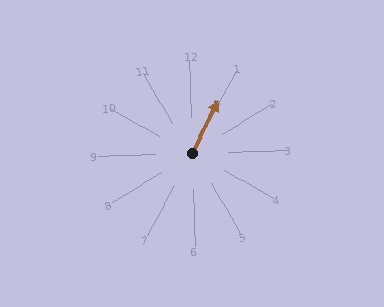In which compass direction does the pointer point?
Northeast.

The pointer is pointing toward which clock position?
Roughly 1 o'clock.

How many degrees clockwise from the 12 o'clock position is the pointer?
Approximately 28 degrees.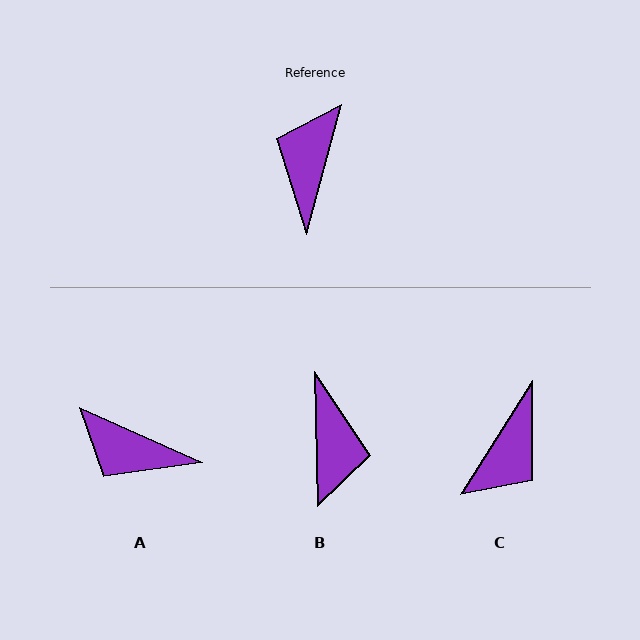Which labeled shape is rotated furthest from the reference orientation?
B, about 164 degrees away.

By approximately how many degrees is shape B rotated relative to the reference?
Approximately 164 degrees clockwise.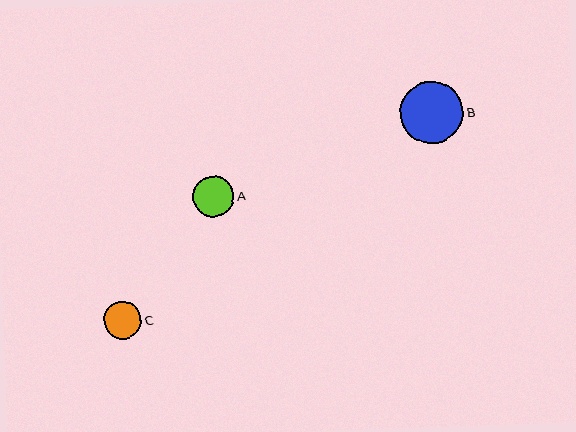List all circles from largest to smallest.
From largest to smallest: B, A, C.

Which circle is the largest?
Circle B is the largest with a size of approximately 63 pixels.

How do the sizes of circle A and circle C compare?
Circle A and circle C are approximately the same size.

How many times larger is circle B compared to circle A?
Circle B is approximately 1.5 times the size of circle A.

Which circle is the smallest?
Circle C is the smallest with a size of approximately 38 pixels.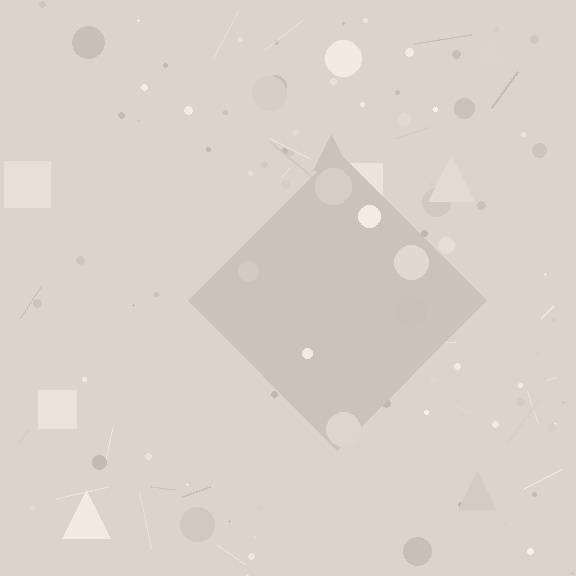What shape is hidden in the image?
A diamond is hidden in the image.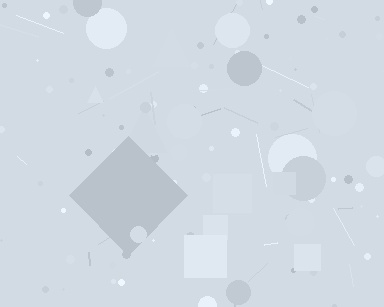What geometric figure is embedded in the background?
A diamond is embedded in the background.